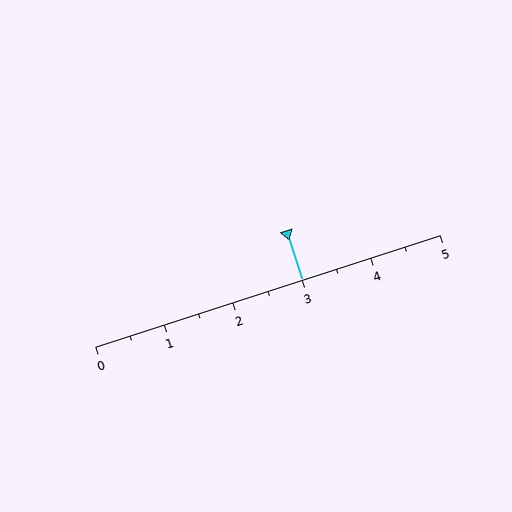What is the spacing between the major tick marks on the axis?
The major ticks are spaced 1 apart.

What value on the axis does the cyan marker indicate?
The marker indicates approximately 3.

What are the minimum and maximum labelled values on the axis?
The axis runs from 0 to 5.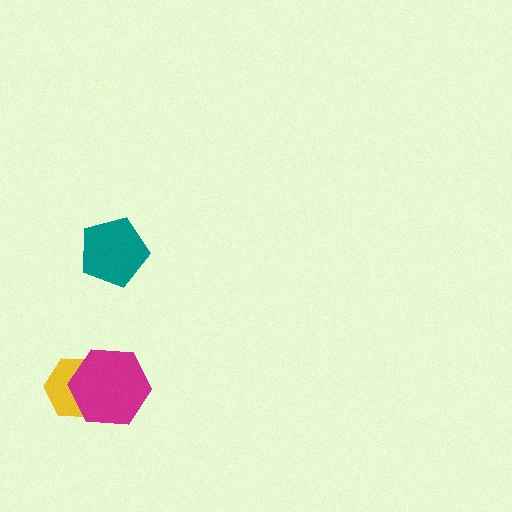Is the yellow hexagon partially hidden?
Yes, it is partially covered by another shape.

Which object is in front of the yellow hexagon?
The magenta hexagon is in front of the yellow hexagon.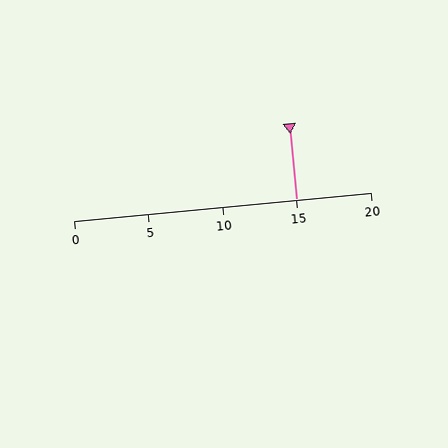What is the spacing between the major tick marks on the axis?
The major ticks are spaced 5 apart.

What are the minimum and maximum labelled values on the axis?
The axis runs from 0 to 20.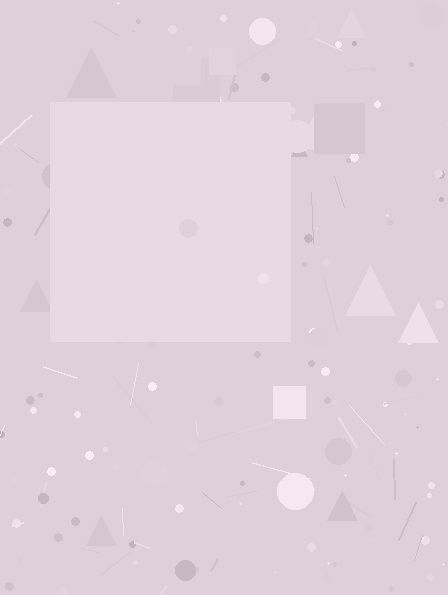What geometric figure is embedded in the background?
A square is embedded in the background.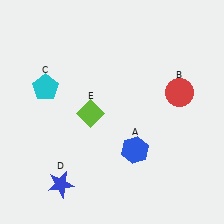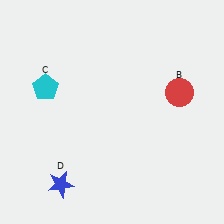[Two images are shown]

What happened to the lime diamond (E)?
The lime diamond (E) was removed in Image 2. It was in the bottom-left area of Image 1.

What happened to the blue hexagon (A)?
The blue hexagon (A) was removed in Image 2. It was in the bottom-right area of Image 1.